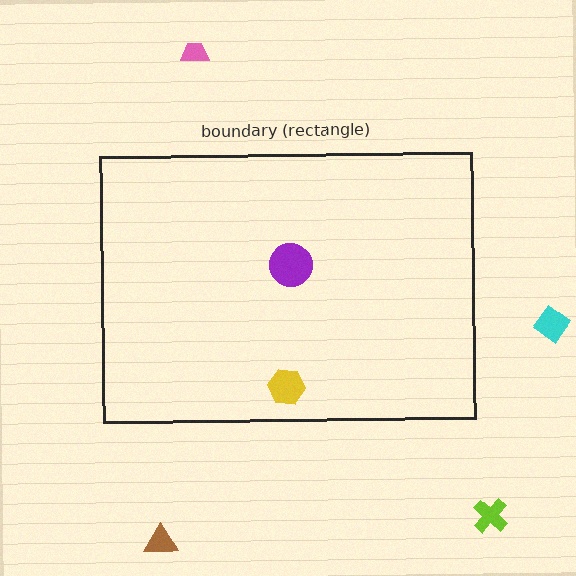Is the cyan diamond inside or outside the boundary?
Outside.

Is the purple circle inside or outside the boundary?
Inside.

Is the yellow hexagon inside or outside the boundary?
Inside.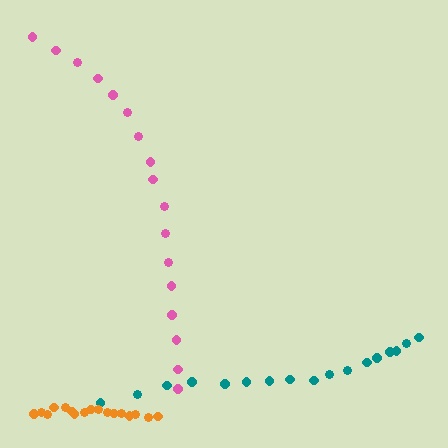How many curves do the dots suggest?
There are 3 distinct paths.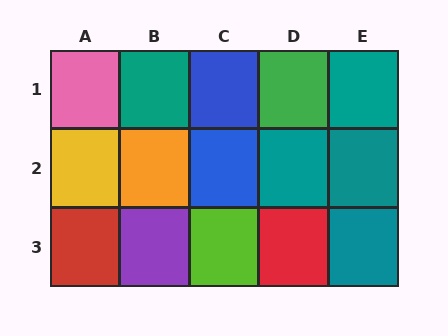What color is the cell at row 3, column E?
Teal.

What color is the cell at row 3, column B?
Purple.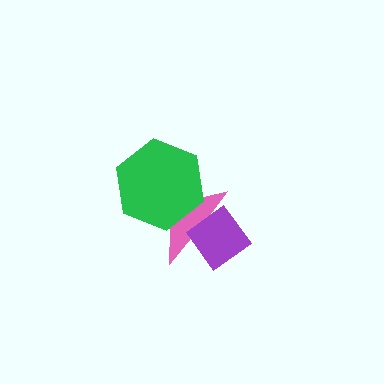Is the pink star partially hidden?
Yes, it is partially covered by another shape.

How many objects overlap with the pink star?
2 objects overlap with the pink star.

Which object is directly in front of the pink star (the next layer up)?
The purple diamond is directly in front of the pink star.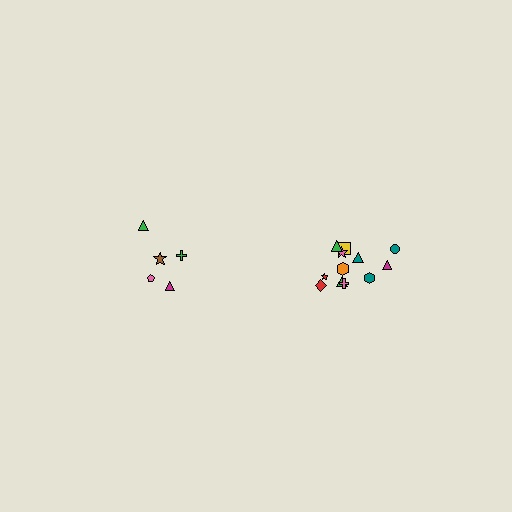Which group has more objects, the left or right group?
The right group.